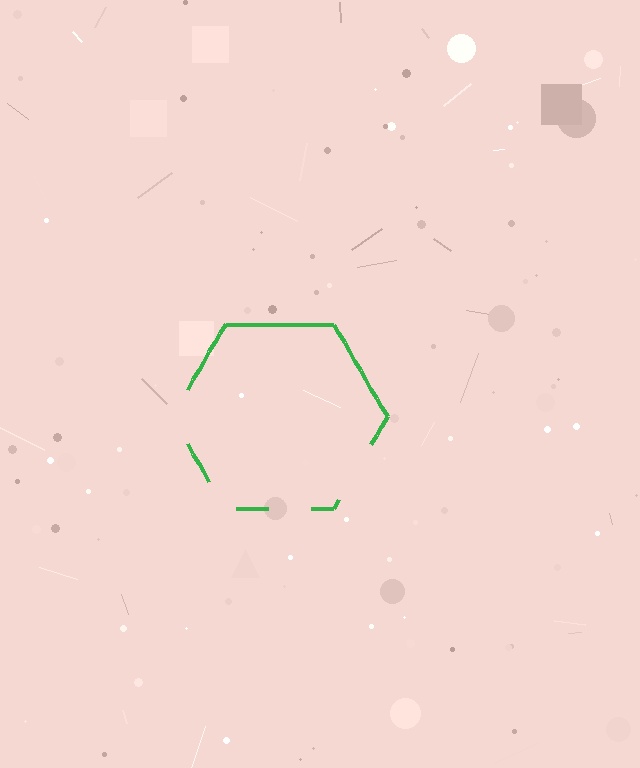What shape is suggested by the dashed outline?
The dashed outline suggests a hexagon.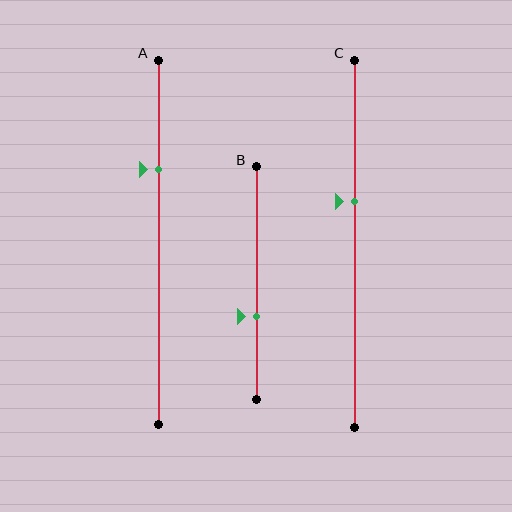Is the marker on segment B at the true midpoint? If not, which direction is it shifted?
No, the marker on segment B is shifted downward by about 14% of the segment length.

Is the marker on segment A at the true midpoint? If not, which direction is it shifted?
No, the marker on segment A is shifted upward by about 20% of the segment length.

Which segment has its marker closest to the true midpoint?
Segment C has its marker closest to the true midpoint.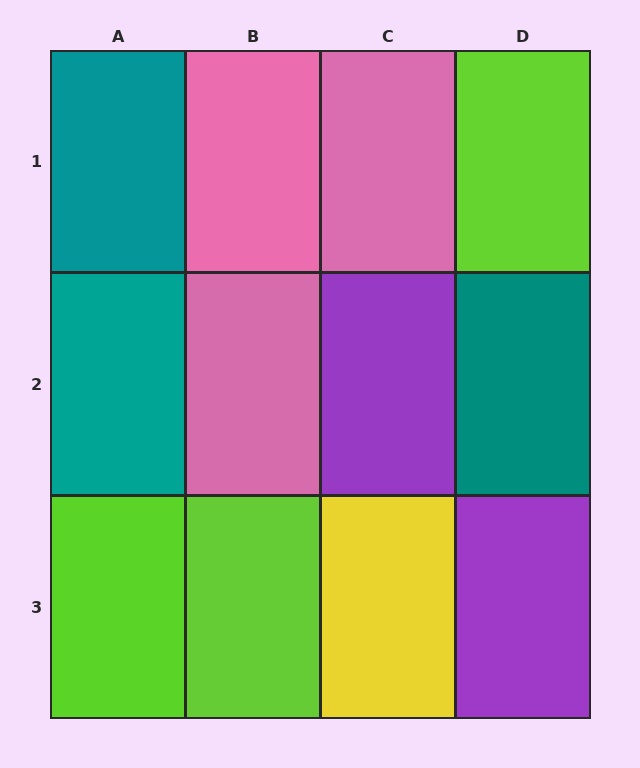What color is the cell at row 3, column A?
Lime.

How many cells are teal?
3 cells are teal.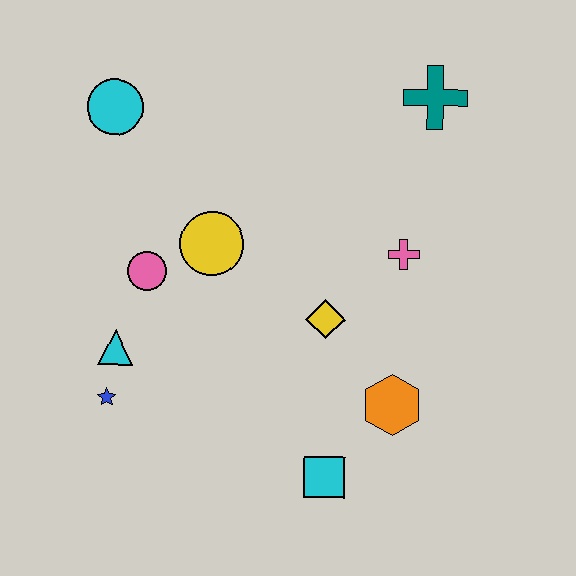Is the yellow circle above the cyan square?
Yes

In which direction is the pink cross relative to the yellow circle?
The pink cross is to the right of the yellow circle.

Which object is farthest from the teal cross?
The blue star is farthest from the teal cross.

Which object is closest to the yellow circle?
The pink circle is closest to the yellow circle.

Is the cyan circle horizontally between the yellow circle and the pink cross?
No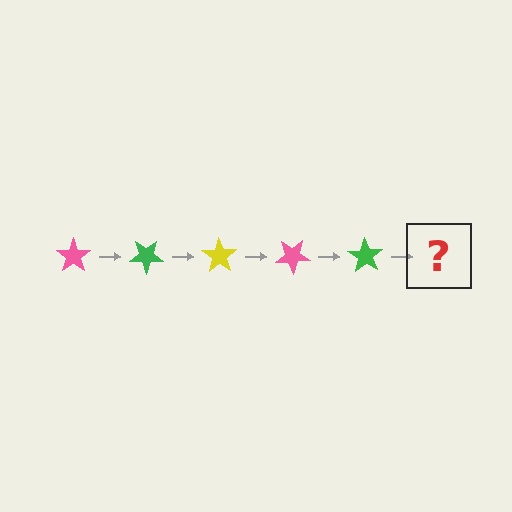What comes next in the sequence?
The next element should be a yellow star, rotated 175 degrees from the start.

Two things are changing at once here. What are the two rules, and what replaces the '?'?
The two rules are that it rotates 35 degrees each step and the color cycles through pink, green, and yellow. The '?' should be a yellow star, rotated 175 degrees from the start.